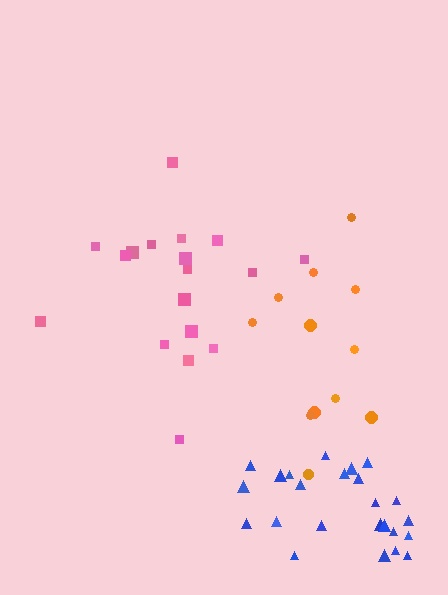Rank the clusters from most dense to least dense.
blue, pink, orange.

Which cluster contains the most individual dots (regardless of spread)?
Blue (24).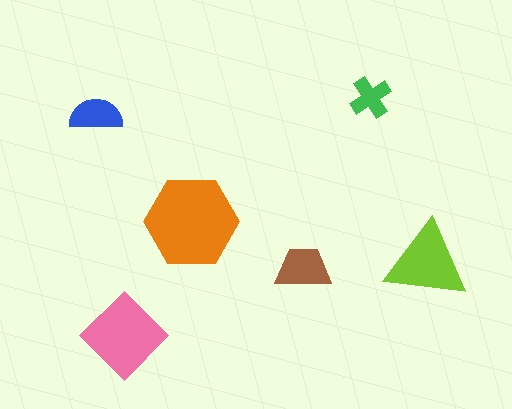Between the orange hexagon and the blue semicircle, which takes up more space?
The orange hexagon.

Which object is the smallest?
The green cross.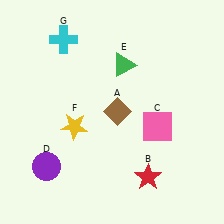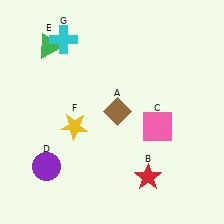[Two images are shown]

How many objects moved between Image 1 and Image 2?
1 object moved between the two images.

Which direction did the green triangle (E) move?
The green triangle (E) moved left.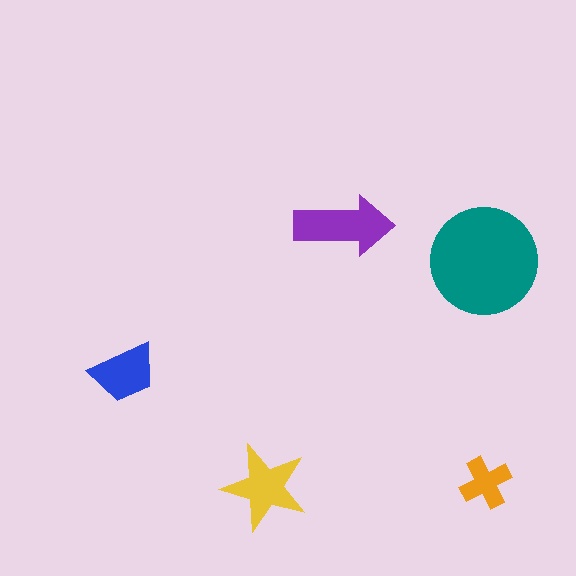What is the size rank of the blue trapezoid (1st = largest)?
4th.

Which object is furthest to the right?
The orange cross is rightmost.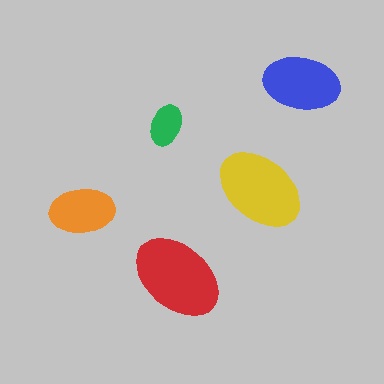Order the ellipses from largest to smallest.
the red one, the yellow one, the blue one, the orange one, the green one.